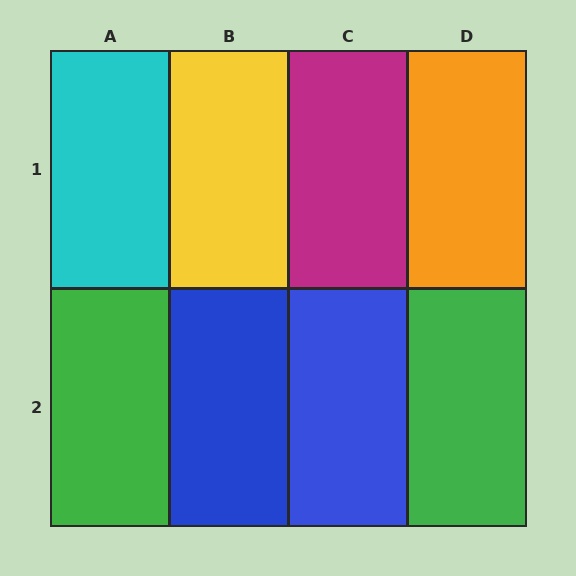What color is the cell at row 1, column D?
Orange.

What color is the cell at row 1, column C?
Magenta.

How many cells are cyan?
1 cell is cyan.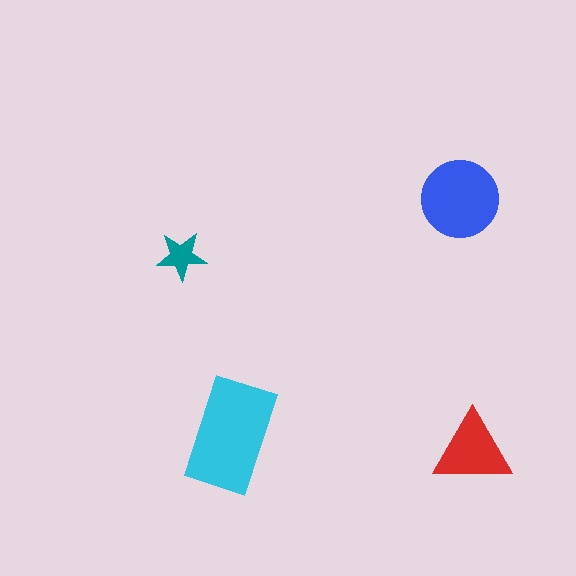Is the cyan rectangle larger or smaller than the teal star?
Larger.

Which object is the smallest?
The teal star.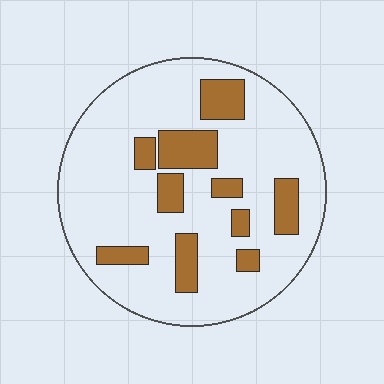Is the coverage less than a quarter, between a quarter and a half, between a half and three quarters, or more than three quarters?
Less than a quarter.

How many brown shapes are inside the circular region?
10.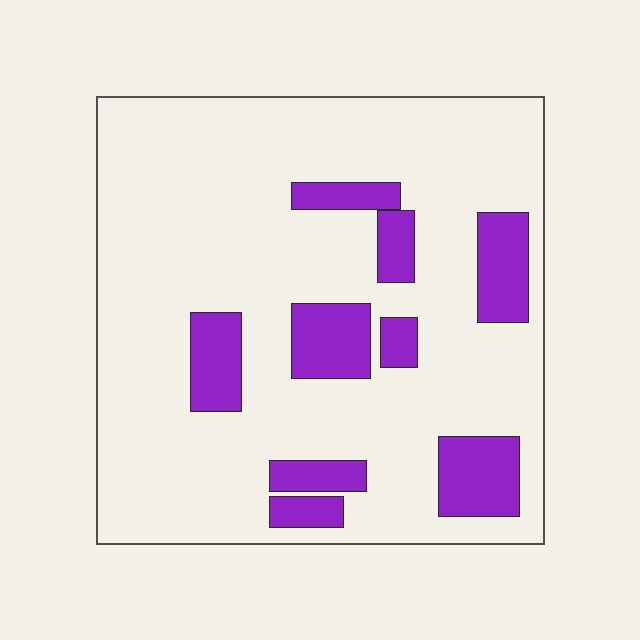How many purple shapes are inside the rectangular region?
9.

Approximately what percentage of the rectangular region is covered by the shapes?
Approximately 20%.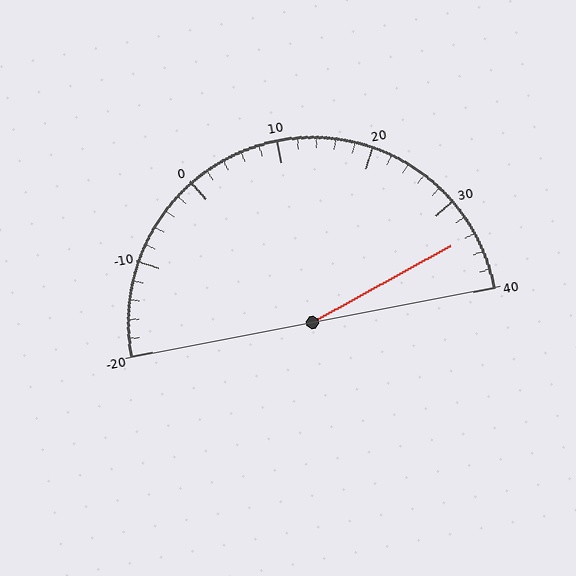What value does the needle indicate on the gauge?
The needle indicates approximately 34.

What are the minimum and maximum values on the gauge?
The gauge ranges from -20 to 40.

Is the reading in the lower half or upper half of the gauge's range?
The reading is in the upper half of the range (-20 to 40).